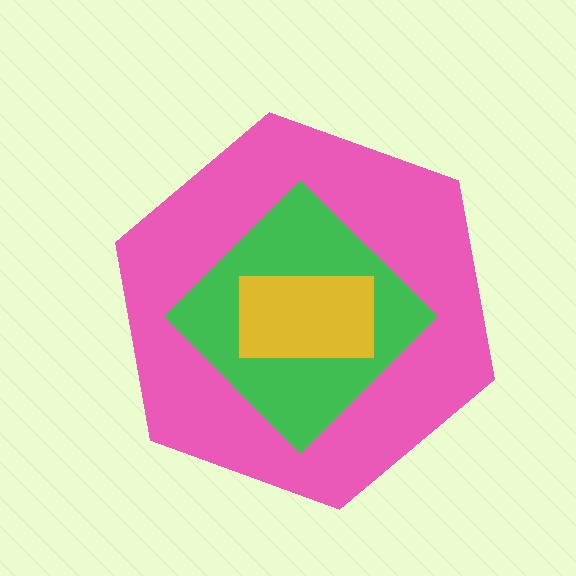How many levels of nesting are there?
3.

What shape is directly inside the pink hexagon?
The green diamond.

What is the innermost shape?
The yellow rectangle.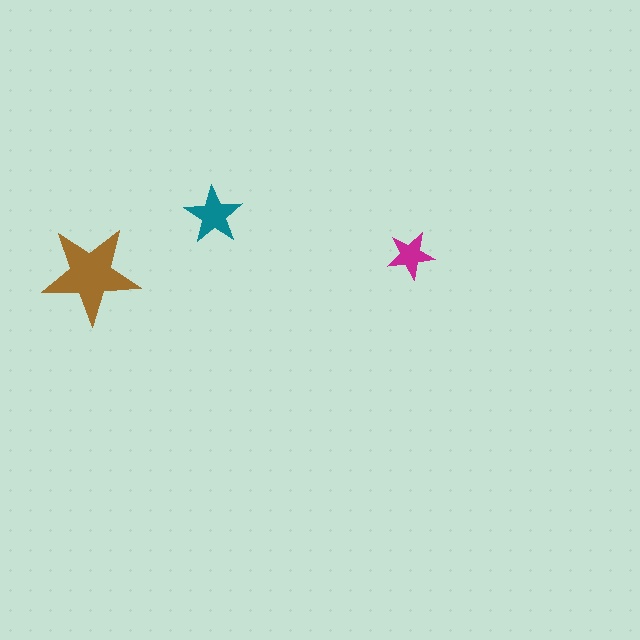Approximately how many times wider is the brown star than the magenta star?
About 2 times wider.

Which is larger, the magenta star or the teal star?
The teal one.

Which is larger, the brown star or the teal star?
The brown one.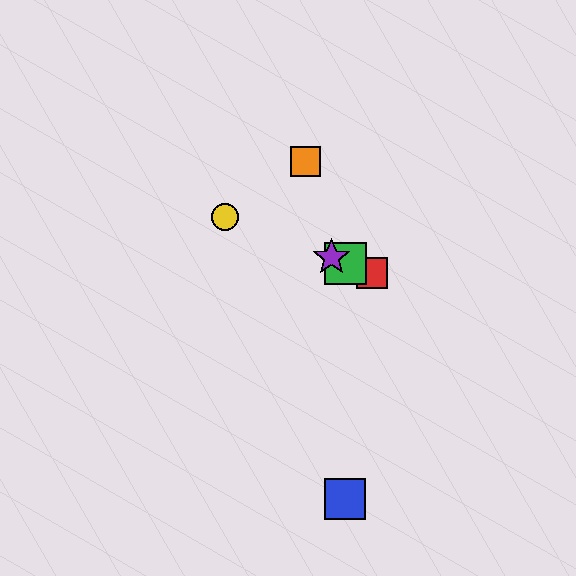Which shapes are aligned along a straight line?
The red square, the green square, the yellow circle, the purple star are aligned along a straight line.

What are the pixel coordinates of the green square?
The green square is at (346, 263).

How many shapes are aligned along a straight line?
4 shapes (the red square, the green square, the yellow circle, the purple star) are aligned along a straight line.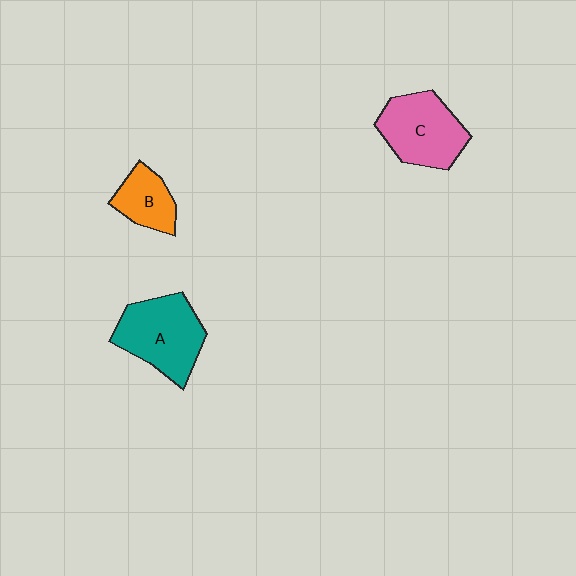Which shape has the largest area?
Shape A (teal).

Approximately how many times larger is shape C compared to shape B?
Approximately 1.7 times.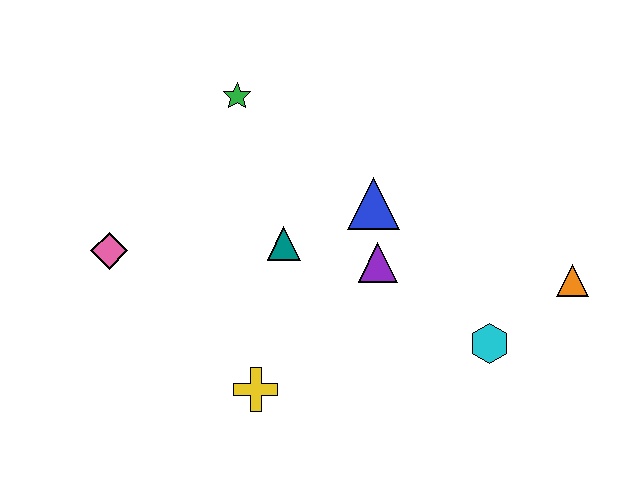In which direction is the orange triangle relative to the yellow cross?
The orange triangle is to the right of the yellow cross.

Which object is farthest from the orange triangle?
The pink diamond is farthest from the orange triangle.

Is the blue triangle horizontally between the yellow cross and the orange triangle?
Yes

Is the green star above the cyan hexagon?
Yes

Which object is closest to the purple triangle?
The blue triangle is closest to the purple triangle.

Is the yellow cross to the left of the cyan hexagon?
Yes